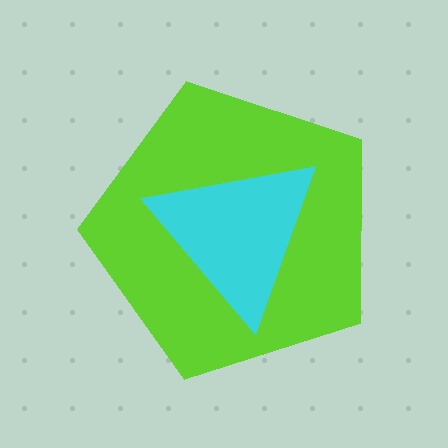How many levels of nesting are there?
2.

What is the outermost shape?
The lime pentagon.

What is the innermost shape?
The cyan triangle.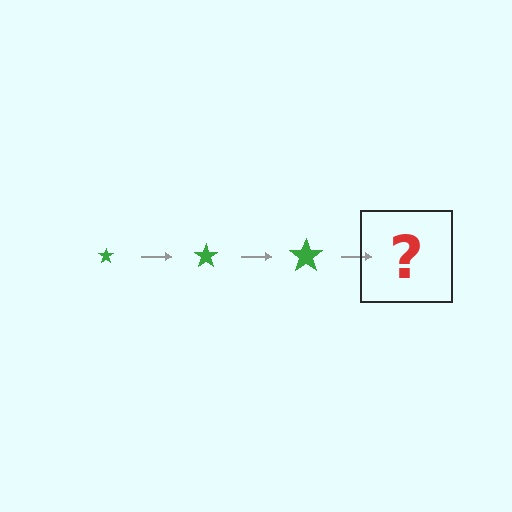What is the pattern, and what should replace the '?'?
The pattern is that the star gets progressively larger each step. The '?' should be a green star, larger than the previous one.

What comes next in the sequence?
The next element should be a green star, larger than the previous one.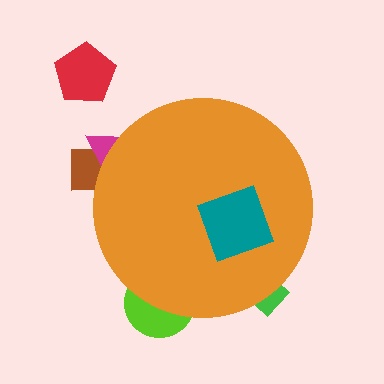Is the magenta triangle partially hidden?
Yes, the magenta triangle is partially hidden behind the orange circle.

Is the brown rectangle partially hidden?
Yes, the brown rectangle is partially hidden behind the orange circle.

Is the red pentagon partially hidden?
No, the red pentagon is fully visible.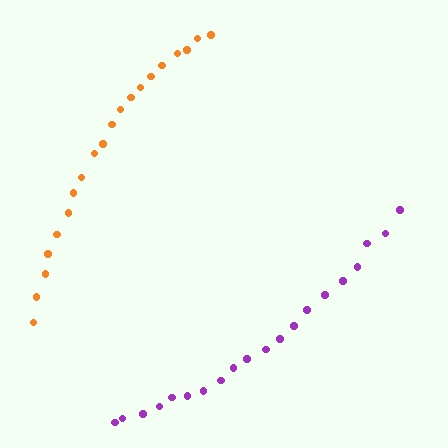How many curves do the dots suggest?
There are 2 distinct paths.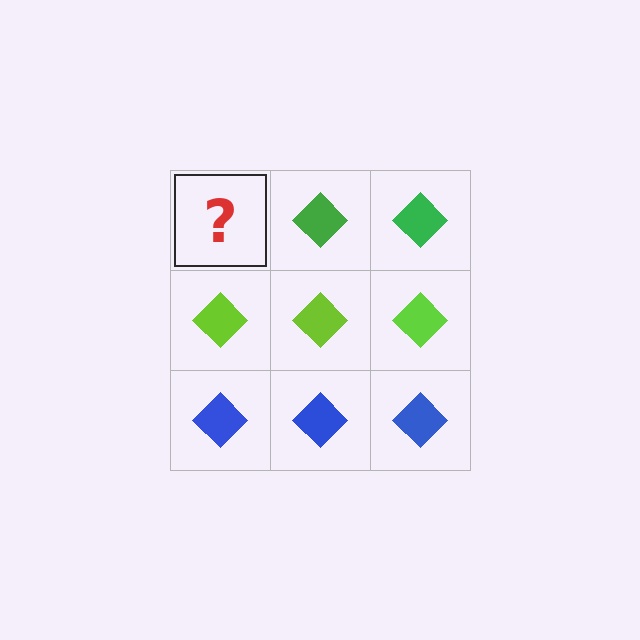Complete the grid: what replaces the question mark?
The question mark should be replaced with a green diamond.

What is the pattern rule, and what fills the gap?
The rule is that each row has a consistent color. The gap should be filled with a green diamond.